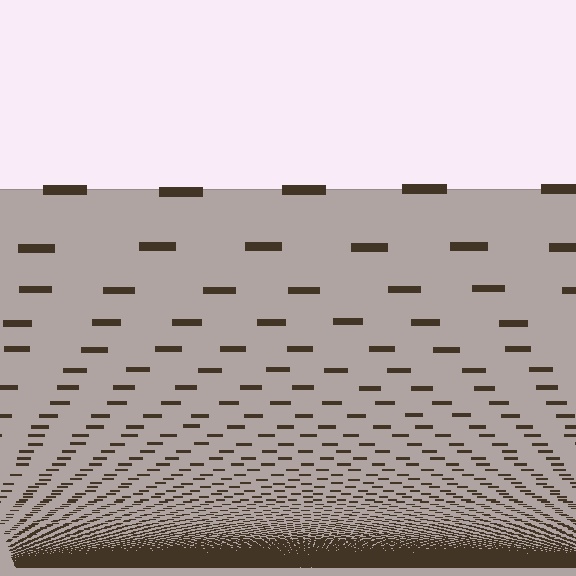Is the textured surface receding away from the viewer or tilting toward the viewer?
The surface appears to tilt toward the viewer. Texture elements get larger and sparser toward the top.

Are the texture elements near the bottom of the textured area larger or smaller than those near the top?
Smaller. The gradient is inverted — elements near the bottom are smaller and denser.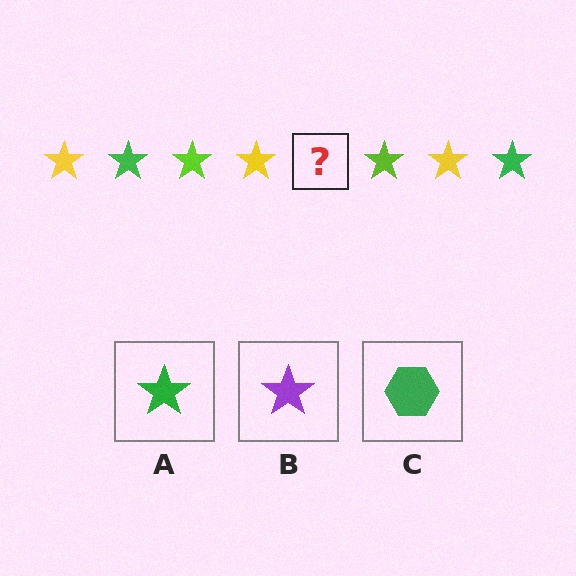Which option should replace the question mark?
Option A.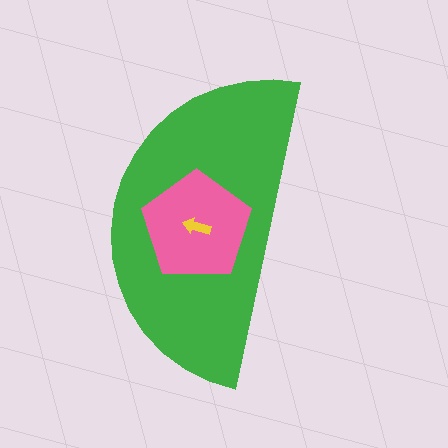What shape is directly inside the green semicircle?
The pink pentagon.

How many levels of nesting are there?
3.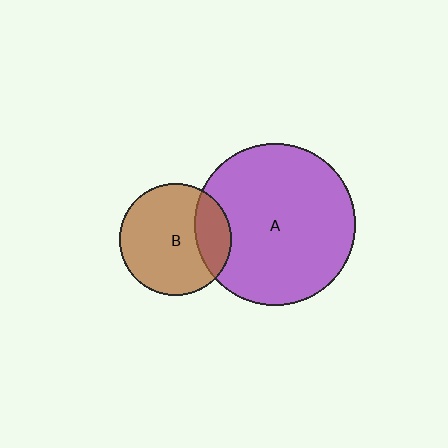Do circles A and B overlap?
Yes.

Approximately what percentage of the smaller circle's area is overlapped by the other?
Approximately 25%.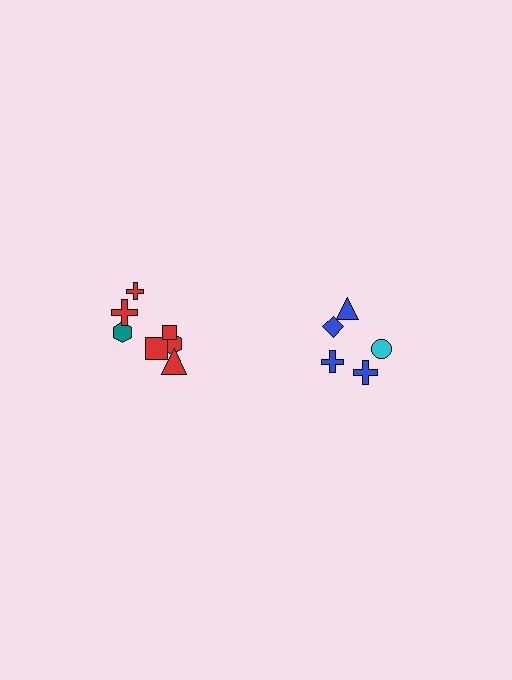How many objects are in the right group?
There are 5 objects.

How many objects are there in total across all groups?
There are 12 objects.